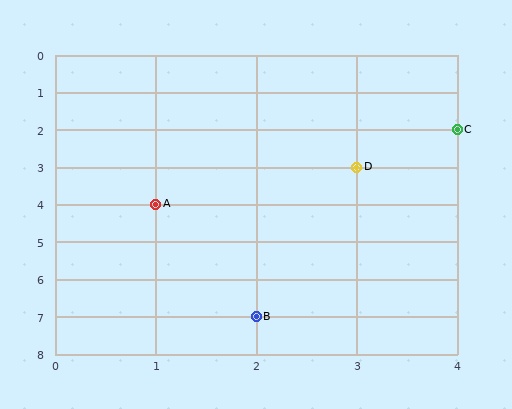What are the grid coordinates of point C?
Point C is at grid coordinates (4, 2).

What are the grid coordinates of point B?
Point B is at grid coordinates (2, 7).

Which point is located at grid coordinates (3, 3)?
Point D is at (3, 3).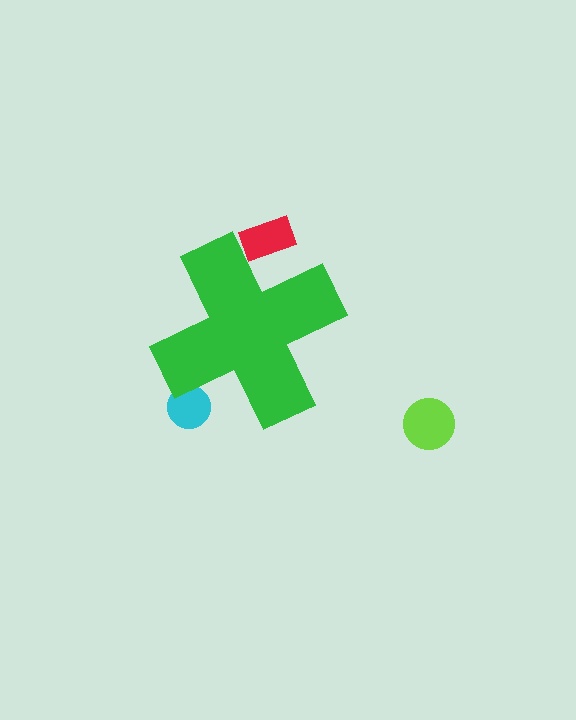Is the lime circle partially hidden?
No, the lime circle is fully visible.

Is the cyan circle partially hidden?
Yes, the cyan circle is partially hidden behind the green cross.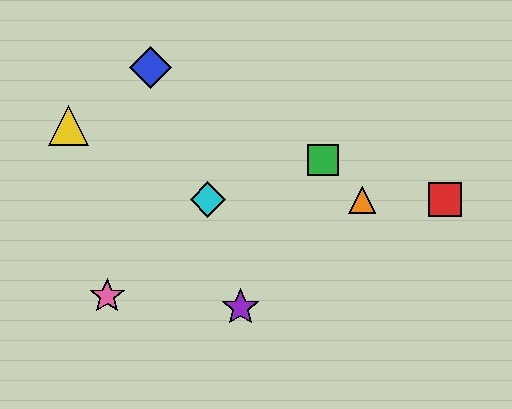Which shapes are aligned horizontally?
The red square, the orange triangle, the cyan diamond are aligned horizontally.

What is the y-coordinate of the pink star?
The pink star is at y≈296.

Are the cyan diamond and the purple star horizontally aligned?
No, the cyan diamond is at y≈200 and the purple star is at y≈307.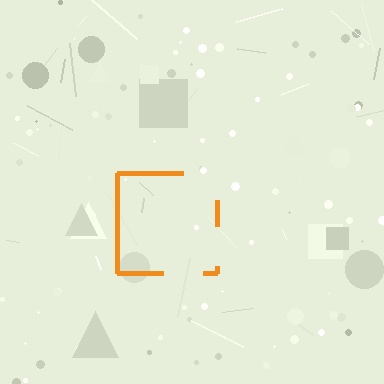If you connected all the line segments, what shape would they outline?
They would outline a square.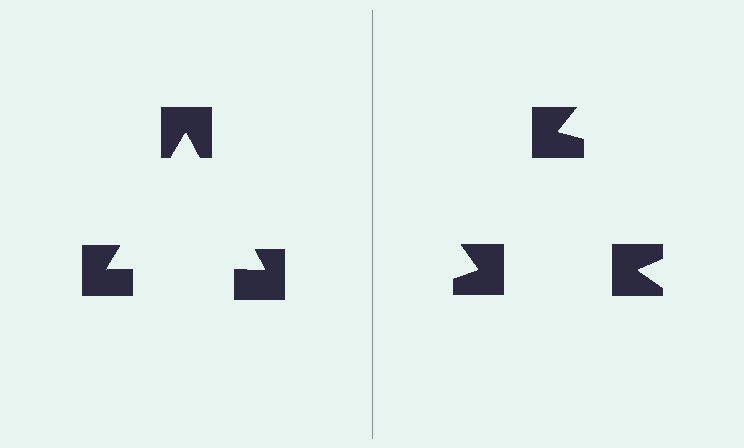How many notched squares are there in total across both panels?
6 — 3 on each side.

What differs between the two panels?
The notched squares are positioned identically on both sides; only the wedge orientations differ. On the left they align to a triangle; on the right they are misaligned.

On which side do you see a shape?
An illusory triangle appears on the left side. On the right side the wedge cuts are rotated, so no coherent shape forms.